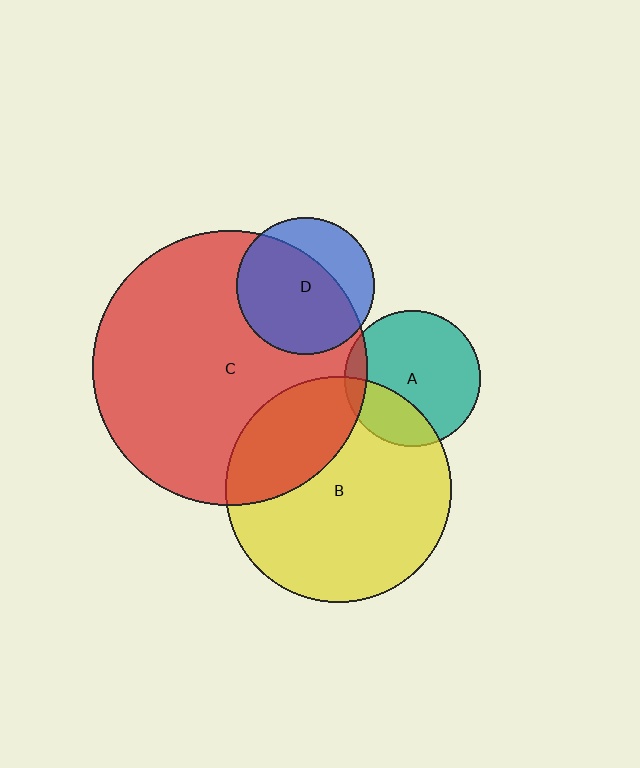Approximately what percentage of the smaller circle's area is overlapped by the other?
Approximately 70%.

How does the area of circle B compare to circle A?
Approximately 2.7 times.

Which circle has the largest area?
Circle C (red).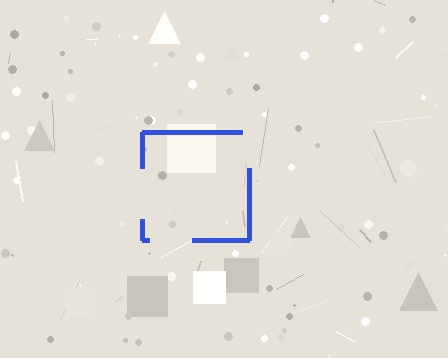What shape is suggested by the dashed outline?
The dashed outline suggests a square.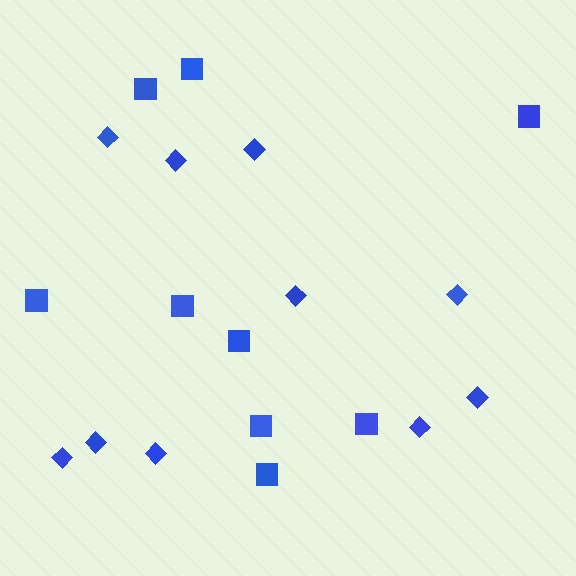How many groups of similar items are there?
There are 2 groups: one group of squares (9) and one group of diamonds (10).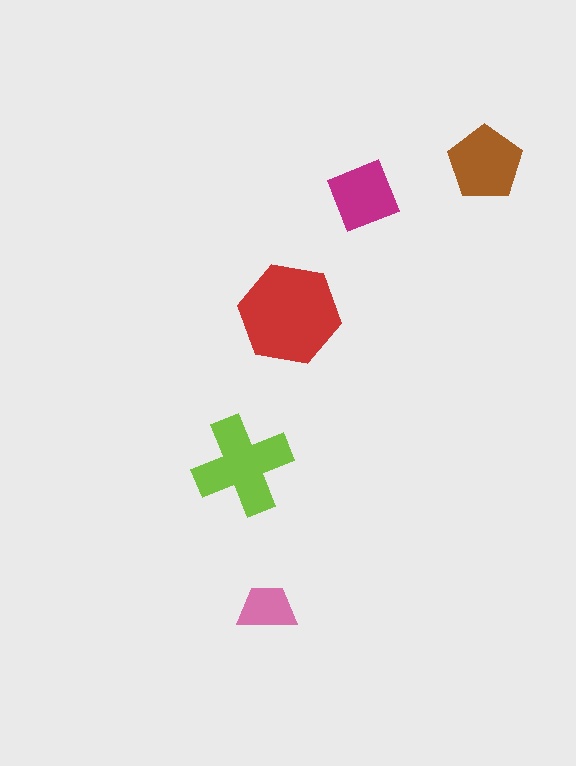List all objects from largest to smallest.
The red hexagon, the lime cross, the brown pentagon, the magenta square, the pink trapezoid.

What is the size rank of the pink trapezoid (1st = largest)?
5th.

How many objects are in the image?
There are 5 objects in the image.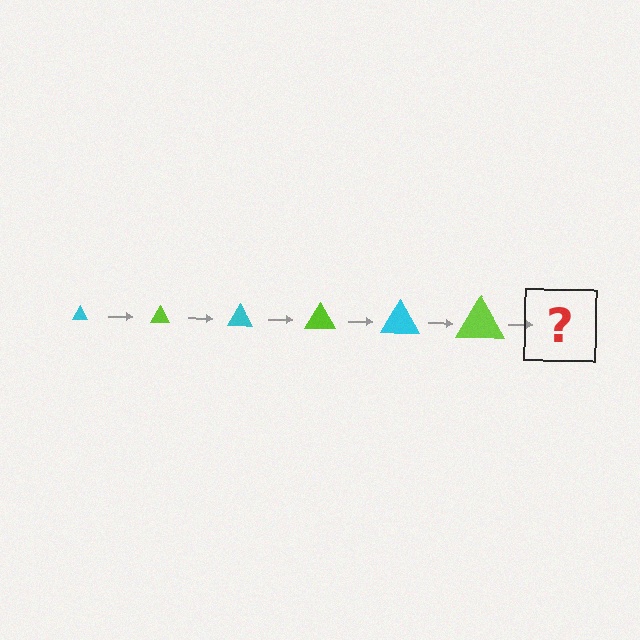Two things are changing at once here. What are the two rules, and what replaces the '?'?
The two rules are that the triangle grows larger each step and the color cycles through cyan and lime. The '?' should be a cyan triangle, larger than the previous one.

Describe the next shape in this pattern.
It should be a cyan triangle, larger than the previous one.